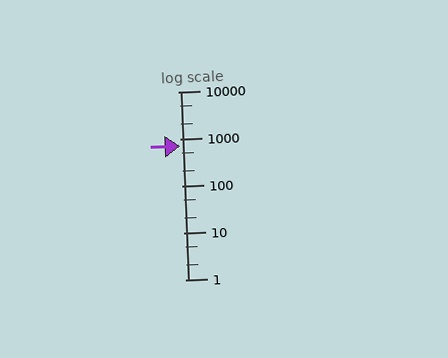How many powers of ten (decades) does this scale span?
The scale spans 4 decades, from 1 to 10000.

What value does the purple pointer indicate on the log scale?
The pointer indicates approximately 690.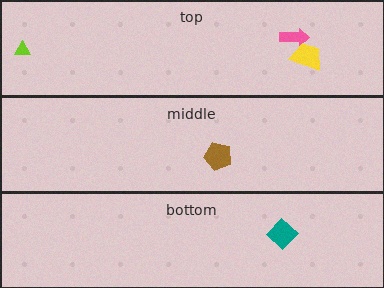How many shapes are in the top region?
3.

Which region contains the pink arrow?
The top region.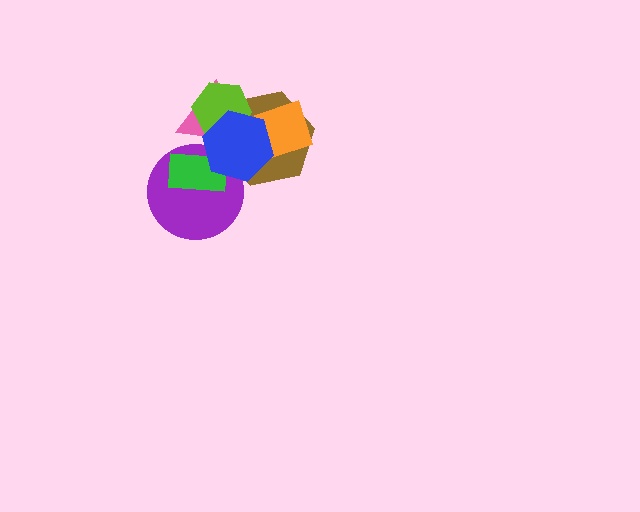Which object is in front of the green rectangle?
The blue hexagon is in front of the green rectangle.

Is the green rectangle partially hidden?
Yes, it is partially covered by another shape.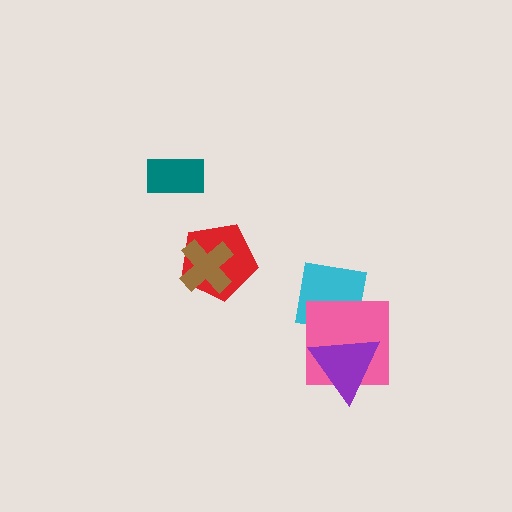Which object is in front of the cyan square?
The pink square is in front of the cyan square.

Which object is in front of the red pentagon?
The brown cross is in front of the red pentagon.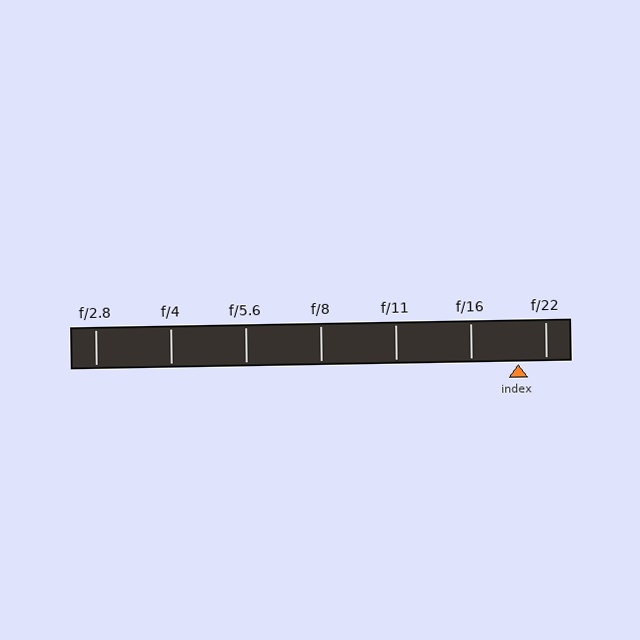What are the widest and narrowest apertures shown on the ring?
The widest aperture shown is f/2.8 and the narrowest is f/22.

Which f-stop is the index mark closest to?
The index mark is closest to f/22.